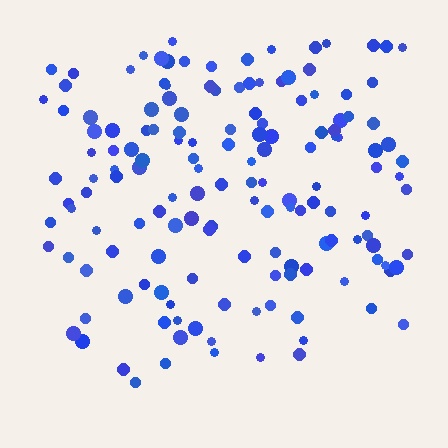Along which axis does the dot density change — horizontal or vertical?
Vertical.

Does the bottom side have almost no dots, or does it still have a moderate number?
Still a moderate number, just noticeably fewer than the top.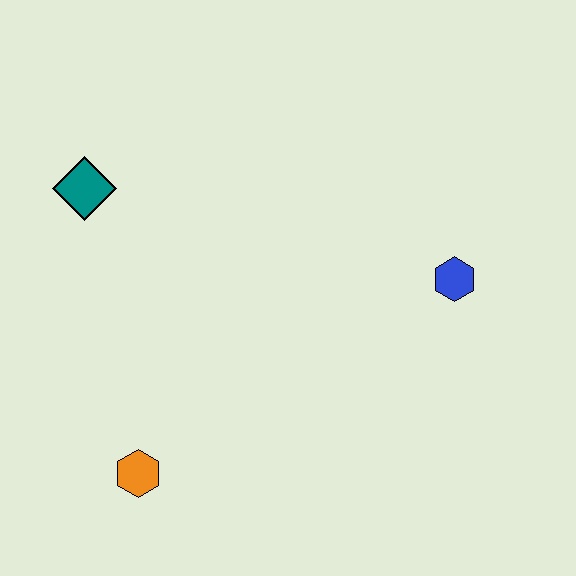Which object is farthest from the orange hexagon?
The blue hexagon is farthest from the orange hexagon.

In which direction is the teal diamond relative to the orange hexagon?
The teal diamond is above the orange hexagon.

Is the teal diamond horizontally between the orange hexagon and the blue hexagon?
No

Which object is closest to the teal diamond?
The orange hexagon is closest to the teal diamond.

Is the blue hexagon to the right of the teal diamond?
Yes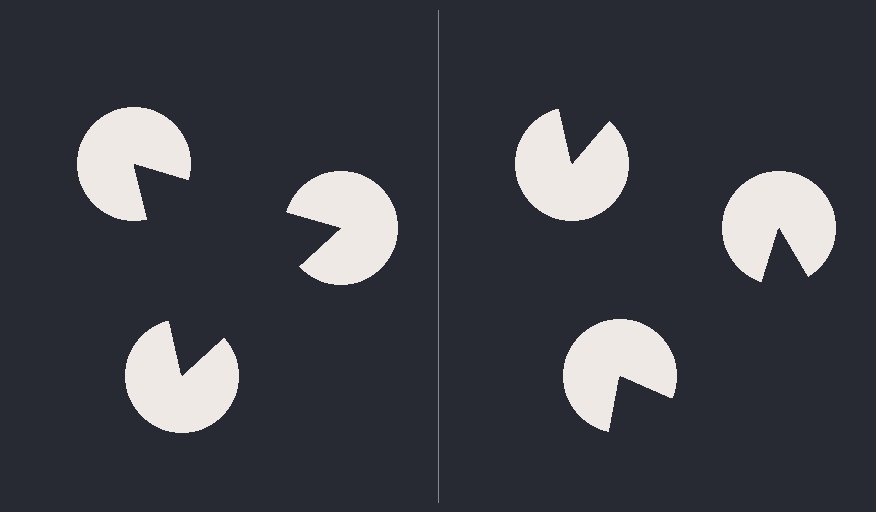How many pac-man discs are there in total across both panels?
6 — 3 on each side.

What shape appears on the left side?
An illusory triangle.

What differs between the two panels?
The pac-man discs are positioned identically on both sides; only the wedge orientations differ. On the left they align to a triangle; on the right they are misaligned.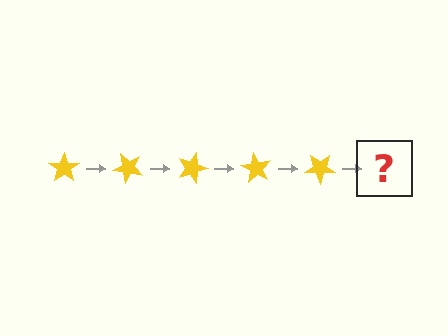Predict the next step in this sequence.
The next step is a yellow star rotated 225 degrees.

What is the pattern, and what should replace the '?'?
The pattern is that the star rotates 45 degrees each step. The '?' should be a yellow star rotated 225 degrees.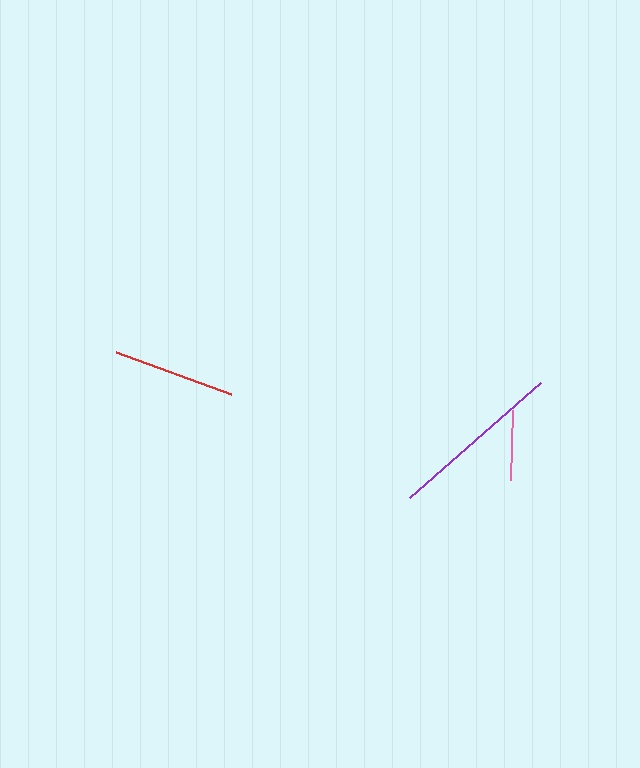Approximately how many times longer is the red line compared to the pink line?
The red line is approximately 1.7 times the length of the pink line.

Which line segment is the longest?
The purple line is the longest at approximately 174 pixels.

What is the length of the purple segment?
The purple segment is approximately 174 pixels long.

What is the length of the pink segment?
The pink segment is approximately 70 pixels long.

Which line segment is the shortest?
The pink line is the shortest at approximately 70 pixels.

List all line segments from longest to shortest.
From longest to shortest: purple, red, pink.